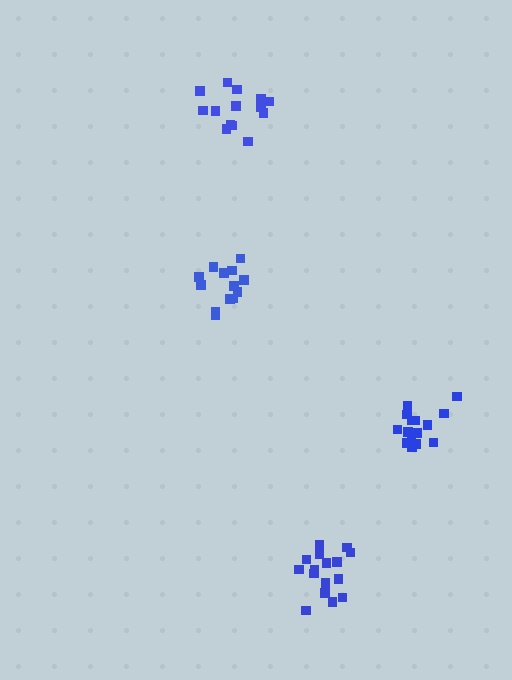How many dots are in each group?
Group 1: 15 dots, Group 2: 16 dots, Group 3: 13 dots, Group 4: 14 dots (58 total).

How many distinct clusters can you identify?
There are 4 distinct clusters.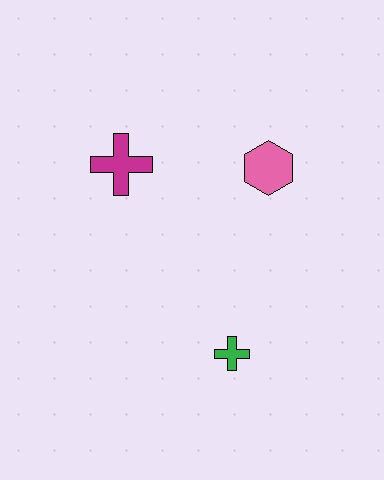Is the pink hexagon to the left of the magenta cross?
No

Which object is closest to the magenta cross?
The pink hexagon is closest to the magenta cross.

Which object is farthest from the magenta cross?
The green cross is farthest from the magenta cross.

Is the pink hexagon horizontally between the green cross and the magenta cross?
No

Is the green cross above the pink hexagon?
No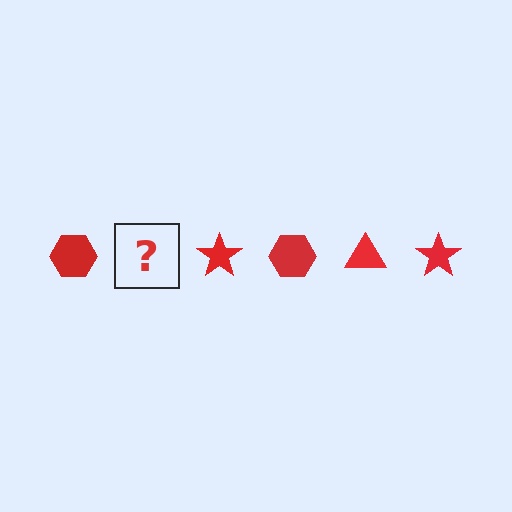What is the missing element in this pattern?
The missing element is a red triangle.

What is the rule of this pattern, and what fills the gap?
The rule is that the pattern cycles through hexagon, triangle, star shapes in red. The gap should be filled with a red triangle.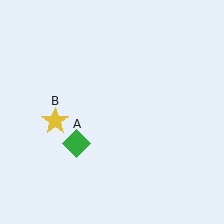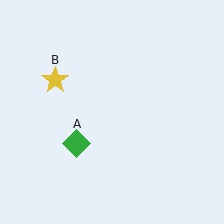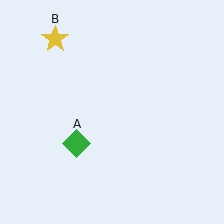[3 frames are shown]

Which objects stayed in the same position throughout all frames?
Green diamond (object A) remained stationary.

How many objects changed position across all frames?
1 object changed position: yellow star (object B).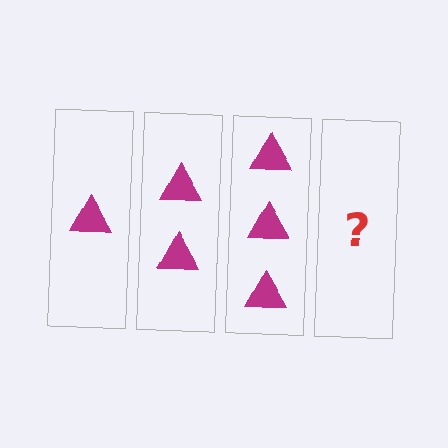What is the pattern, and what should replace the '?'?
The pattern is that each step adds one more triangle. The '?' should be 4 triangles.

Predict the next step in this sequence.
The next step is 4 triangles.